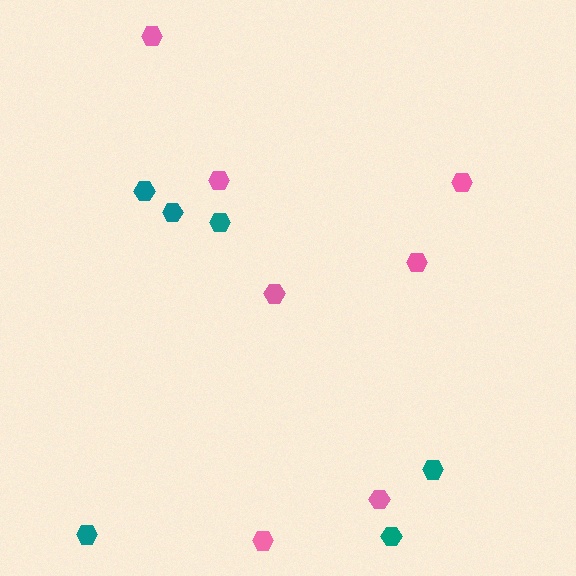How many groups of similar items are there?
There are 2 groups: one group of teal hexagons (6) and one group of pink hexagons (7).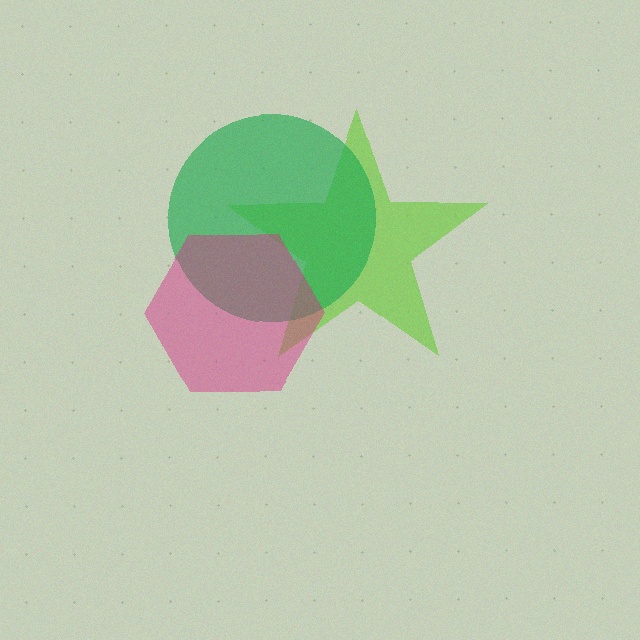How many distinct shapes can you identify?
There are 3 distinct shapes: a lime star, a green circle, a magenta hexagon.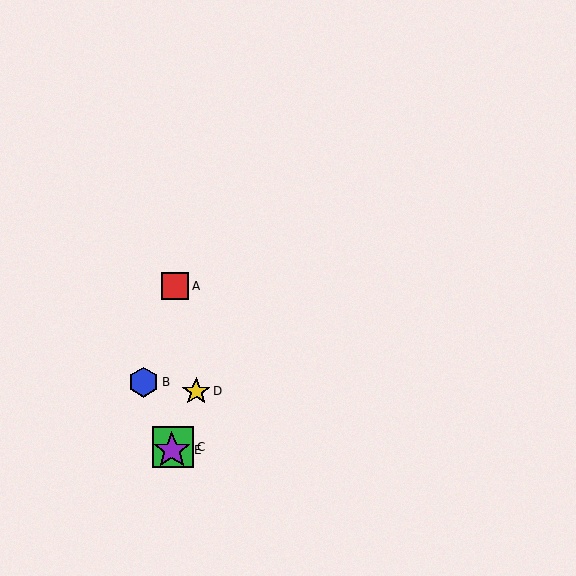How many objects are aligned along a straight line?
3 objects (C, D, E) are aligned along a straight line.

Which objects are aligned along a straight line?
Objects C, D, E are aligned along a straight line.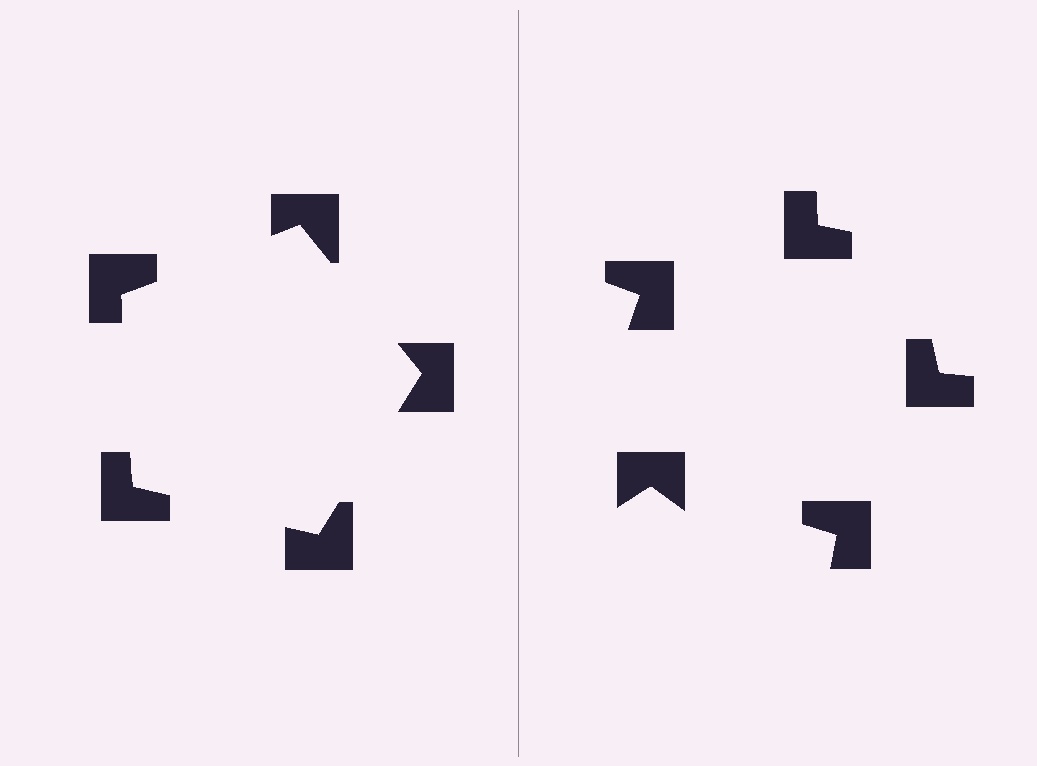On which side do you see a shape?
An illusory pentagon appears on the left side. On the right side the wedge cuts are rotated, so no coherent shape forms.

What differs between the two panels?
The notched squares are positioned identically on both sides; only the wedge orientations differ. On the left they align to a pentagon; on the right they are misaligned.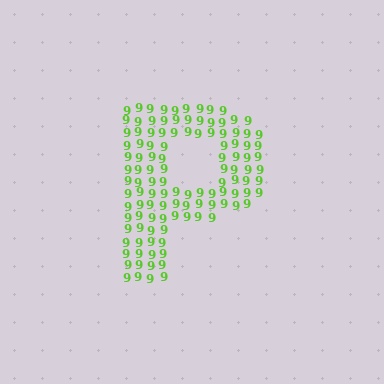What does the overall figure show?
The overall figure shows the letter P.